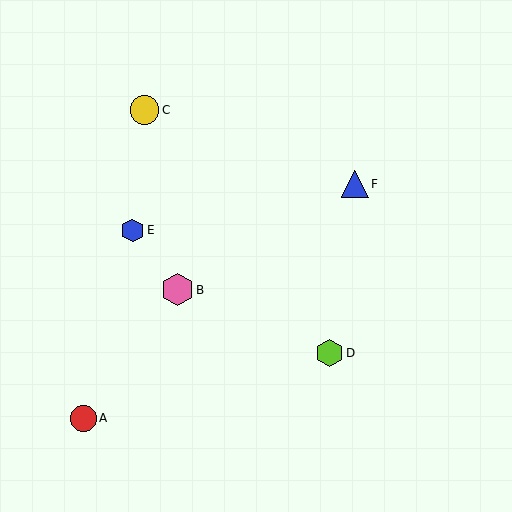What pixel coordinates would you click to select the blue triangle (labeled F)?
Click at (355, 184) to select the blue triangle F.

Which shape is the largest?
The pink hexagon (labeled B) is the largest.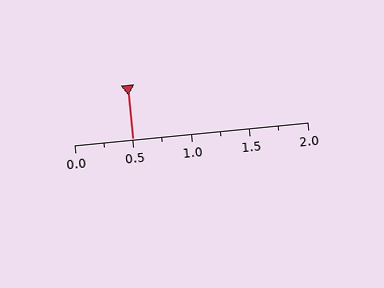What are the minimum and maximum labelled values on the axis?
The axis runs from 0.0 to 2.0.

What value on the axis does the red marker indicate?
The marker indicates approximately 0.5.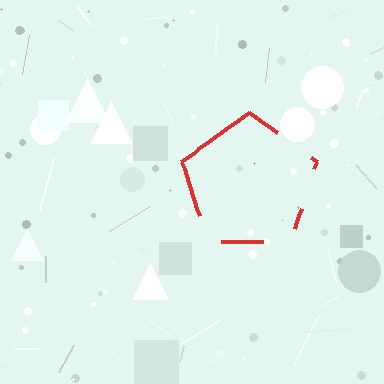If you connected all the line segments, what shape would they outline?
They would outline a pentagon.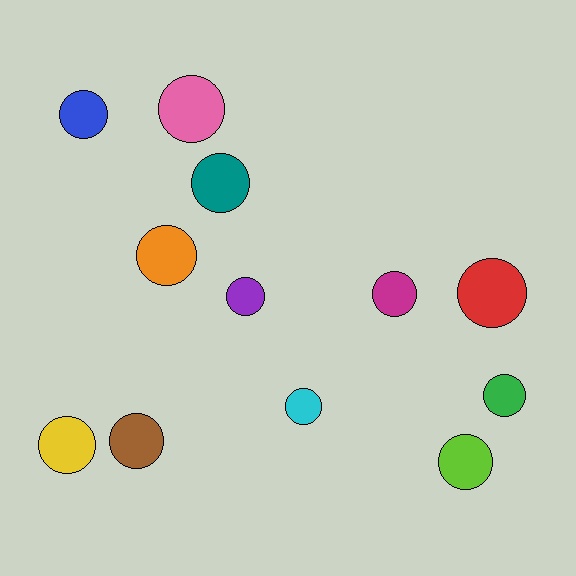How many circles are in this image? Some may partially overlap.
There are 12 circles.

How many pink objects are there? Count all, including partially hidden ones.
There is 1 pink object.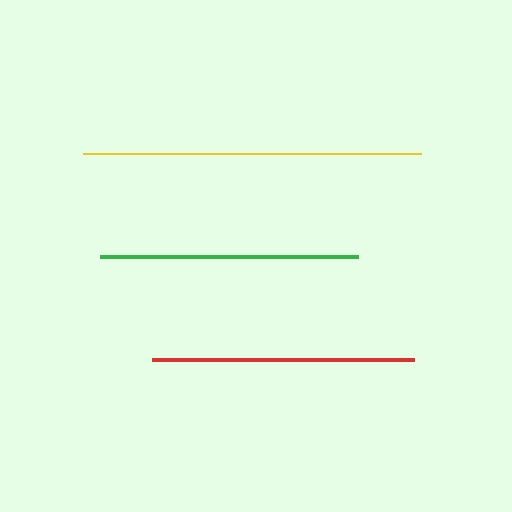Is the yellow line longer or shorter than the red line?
The yellow line is longer than the red line.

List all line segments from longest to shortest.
From longest to shortest: yellow, red, green.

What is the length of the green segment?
The green segment is approximately 258 pixels long.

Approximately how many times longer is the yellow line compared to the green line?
The yellow line is approximately 1.3 times the length of the green line.